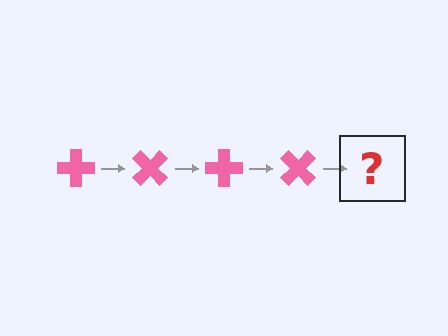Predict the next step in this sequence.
The next step is a pink cross rotated 180 degrees.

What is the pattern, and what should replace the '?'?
The pattern is that the cross rotates 45 degrees each step. The '?' should be a pink cross rotated 180 degrees.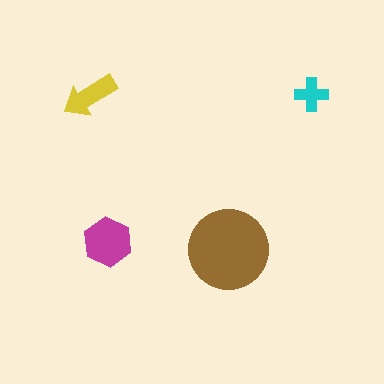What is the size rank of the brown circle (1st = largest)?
1st.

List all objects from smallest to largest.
The cyan cross, the yellow arrow, the magenta hexagon, the brown circle.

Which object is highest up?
The cyan cross is topmost.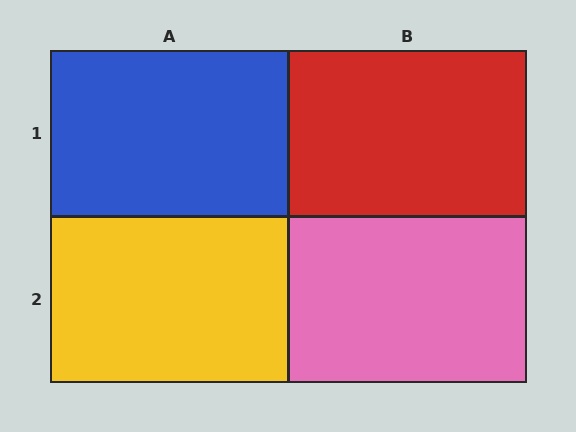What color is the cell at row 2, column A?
Yellow.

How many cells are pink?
1 cell is pink.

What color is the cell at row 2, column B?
Pink.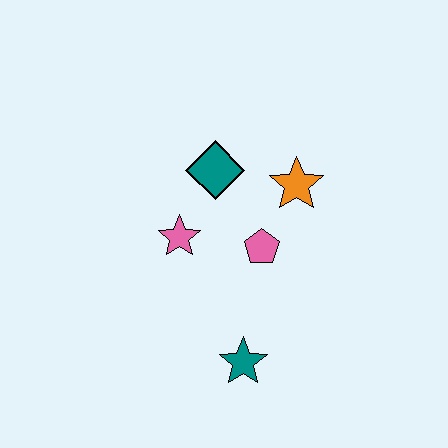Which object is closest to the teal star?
The pink pentagon is closest to the teal star.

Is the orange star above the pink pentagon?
Yes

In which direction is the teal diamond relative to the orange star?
The teal diamond is to the left of the orange star.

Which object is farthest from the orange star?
The teal star is farthest from the orange star.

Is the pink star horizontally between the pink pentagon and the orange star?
No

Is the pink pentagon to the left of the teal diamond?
No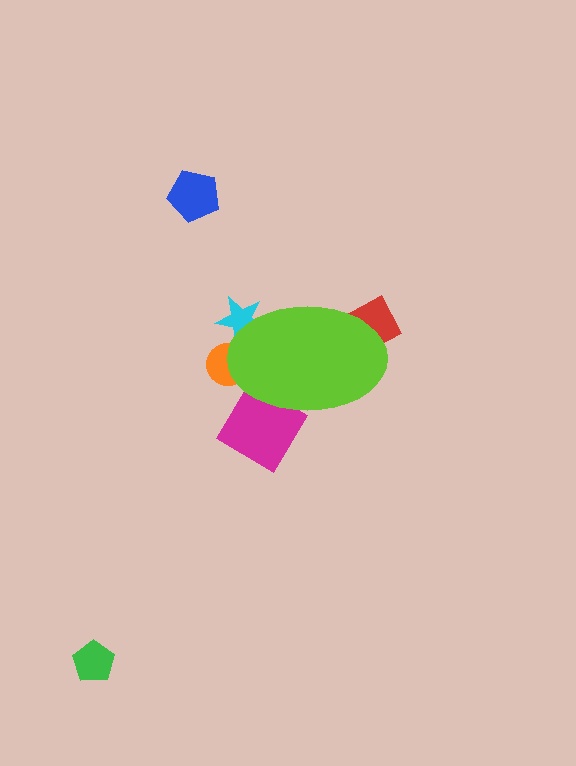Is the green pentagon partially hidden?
No, the green pentagon is fully visible.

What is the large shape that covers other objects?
A lime ellipse.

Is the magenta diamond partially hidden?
Yes, the magenta diamond is partially hidden behind the lime ellipse.